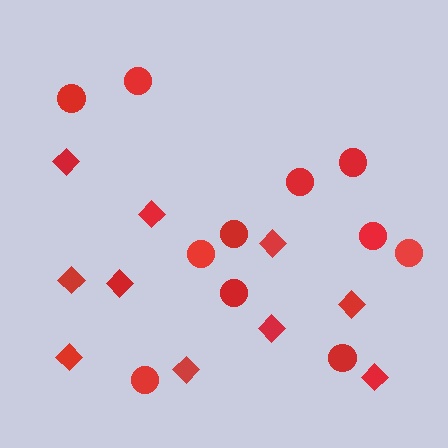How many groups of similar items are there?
There are 2 groups: one group of diamonds (10) and one group of circles (11).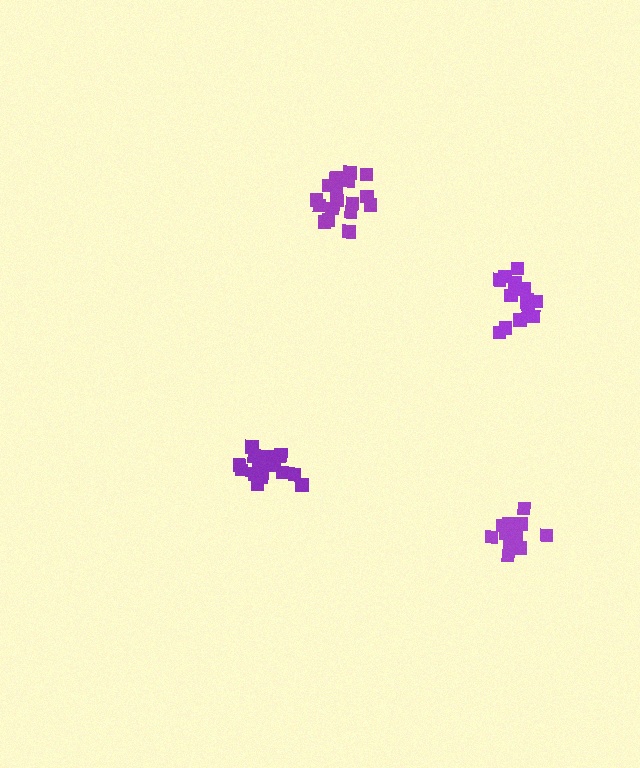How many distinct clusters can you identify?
There are 4 distinct clusters.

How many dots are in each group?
Group 1: 15 dots, Group 2: 19 dots, Group 3: 14 dots, Group 4: 18 dots (66 total).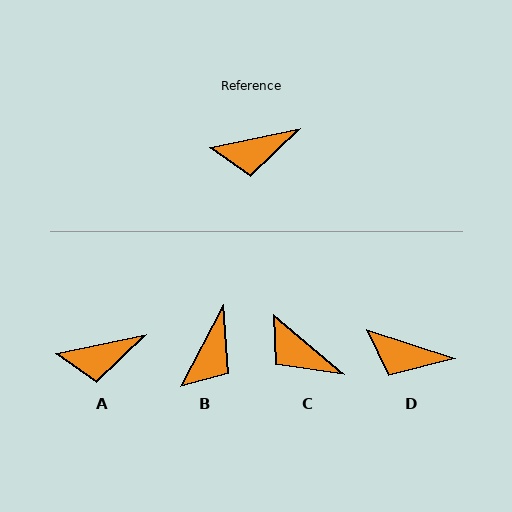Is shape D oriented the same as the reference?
No, it is off by about 29 degrees.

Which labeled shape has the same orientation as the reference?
A.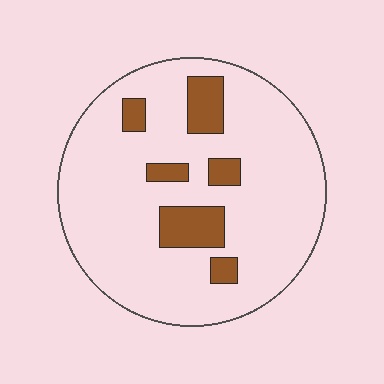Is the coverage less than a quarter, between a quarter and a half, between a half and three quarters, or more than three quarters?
Less than a quarter.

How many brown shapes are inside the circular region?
6.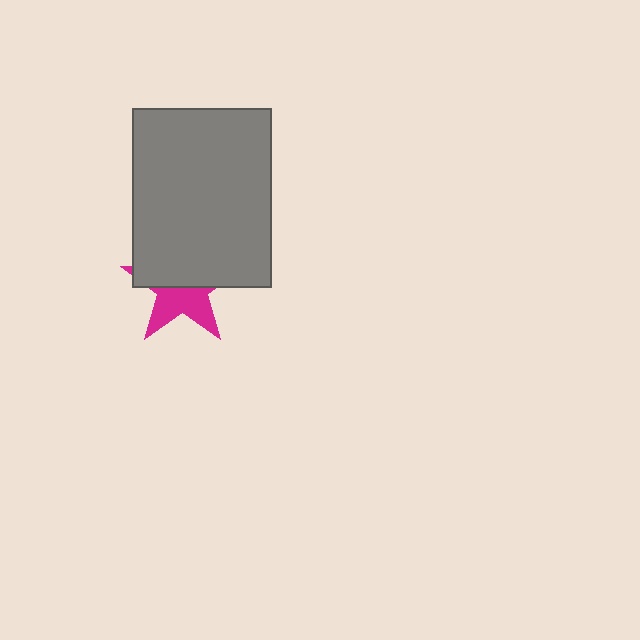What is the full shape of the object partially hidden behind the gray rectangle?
The partially hidden object is a magenta star.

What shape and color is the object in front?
The object in front is a gray rectangle.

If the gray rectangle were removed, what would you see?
You would see the complete magenta star.